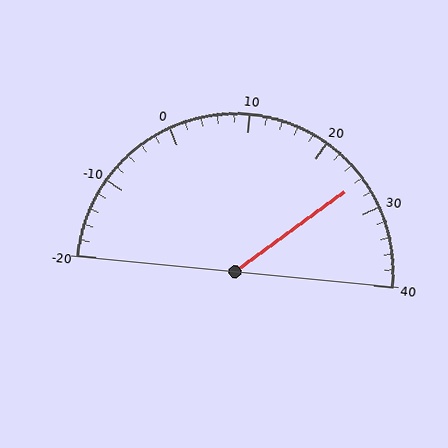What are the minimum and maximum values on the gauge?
The gauge ranges from -20 to 40.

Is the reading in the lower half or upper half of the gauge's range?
The reading is in the upper half of the range (-20 to 40).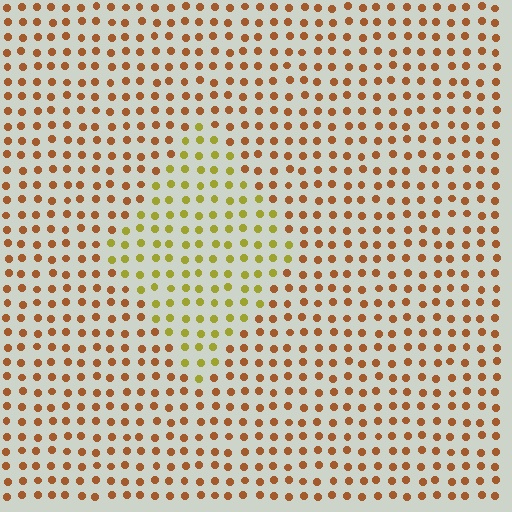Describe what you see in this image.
The image is filled with small brown elements in a uniform arrangement. A diamond-shaped region is visible where the elements are tinted to a slightly different hue, forming a subtle color boundary.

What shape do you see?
I see a diamond.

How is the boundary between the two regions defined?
The boundary is defined purely by a slight shift in hue (about 41 degrees). Spacing, size, and orientation are identical on both sides.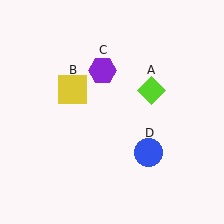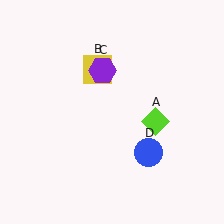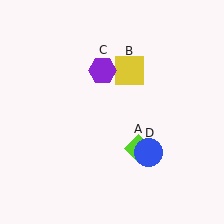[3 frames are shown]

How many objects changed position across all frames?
2 objects changed position: lime diamond (object A), yellow square (object B).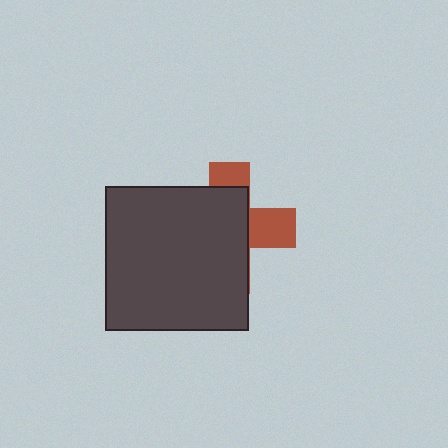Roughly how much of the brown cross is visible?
A small part of it is visible (roughly 31%).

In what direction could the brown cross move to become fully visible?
The brown cross could move right. That would shift it out from behind the dark gray square entirely.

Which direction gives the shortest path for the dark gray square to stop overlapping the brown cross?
Moving left gives the shortest separation.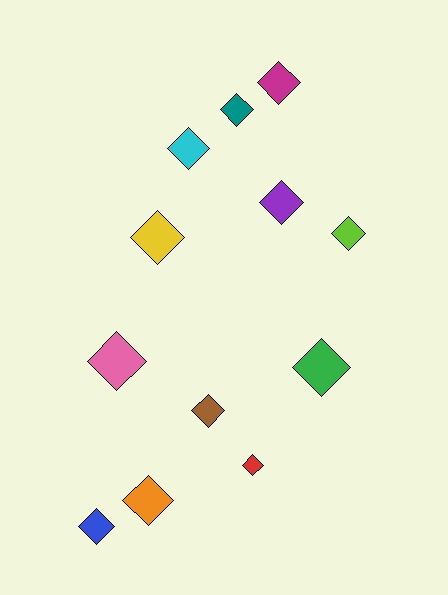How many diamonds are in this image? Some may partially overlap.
There are 12 diamonds.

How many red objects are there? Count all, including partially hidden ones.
There is 1 red object.